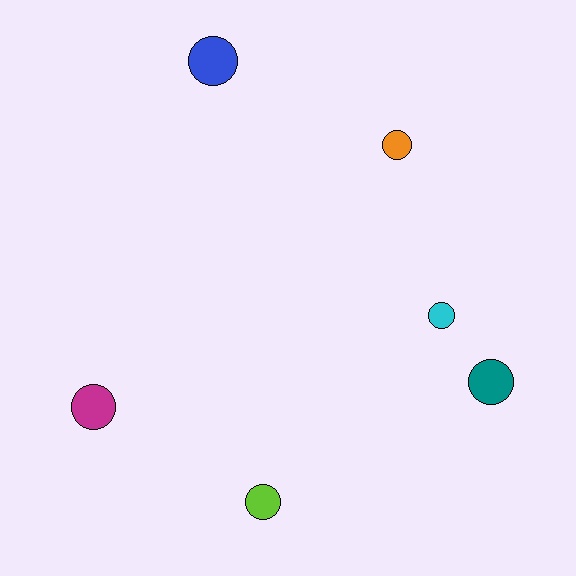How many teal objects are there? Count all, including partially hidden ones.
There is 1 teal object.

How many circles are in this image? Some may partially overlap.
There are 6 circles.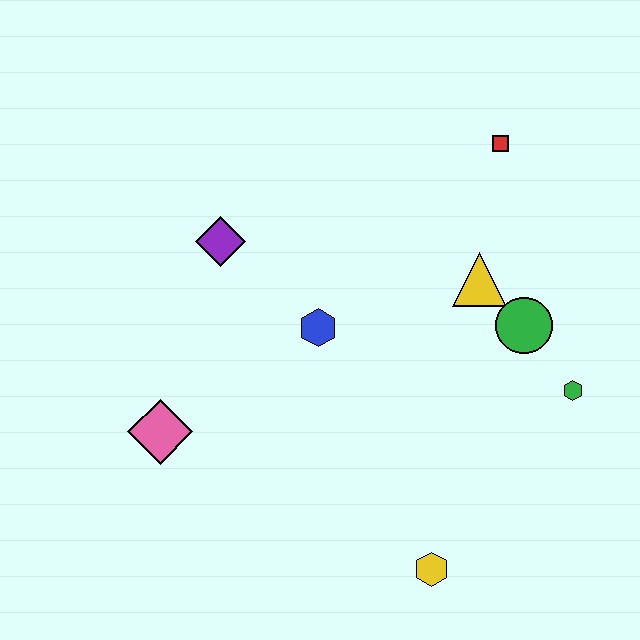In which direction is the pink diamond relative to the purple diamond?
The pink diamond is below the purple diamond.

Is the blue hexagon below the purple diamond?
Yes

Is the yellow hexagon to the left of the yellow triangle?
Yes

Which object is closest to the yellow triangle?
The green circle is closest to the yellow triangle.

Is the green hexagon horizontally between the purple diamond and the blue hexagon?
No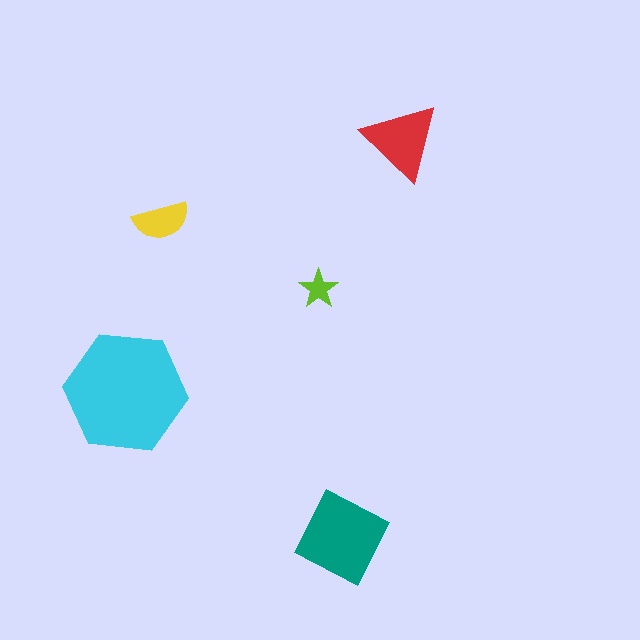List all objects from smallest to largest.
The lime star, the yellow semicircle, the red triangle, the teal diamond, the cyan hexagon.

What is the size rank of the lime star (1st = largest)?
5th.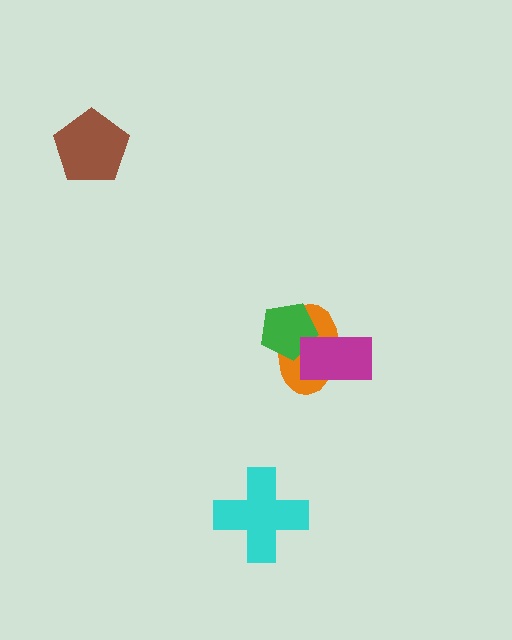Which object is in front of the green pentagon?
The magenta rectangle is in front of the green pentagon.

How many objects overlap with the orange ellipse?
2 objects overlap with the orange ellipse.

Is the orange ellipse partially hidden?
Yes, it is partially covered by another shape.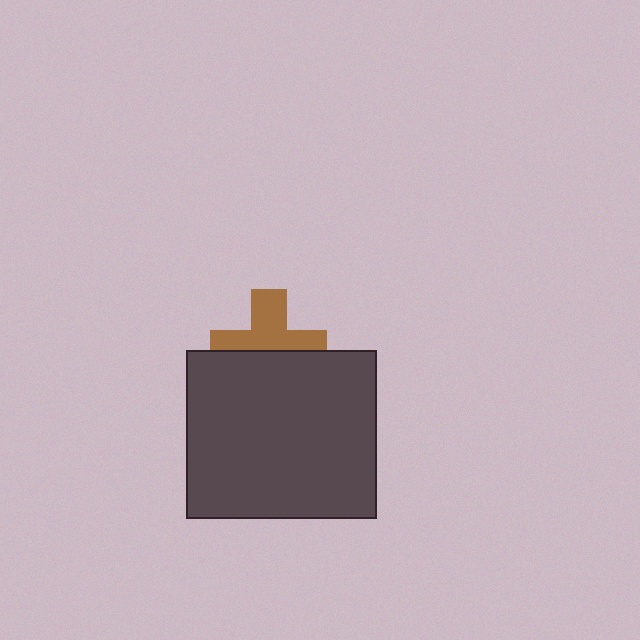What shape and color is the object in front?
The object in front is a dark gray rectangle.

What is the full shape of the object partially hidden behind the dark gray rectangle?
The partially hidden object is a brown cross.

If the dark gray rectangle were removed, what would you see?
You would see the complete brown cross.